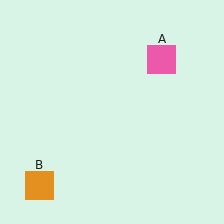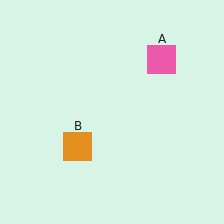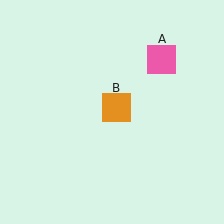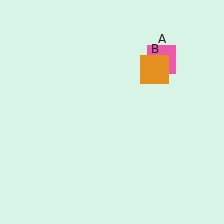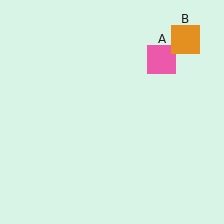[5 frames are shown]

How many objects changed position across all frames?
1 object changed position: orange square (object B).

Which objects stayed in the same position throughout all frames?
Pink square (object A) remained stationary.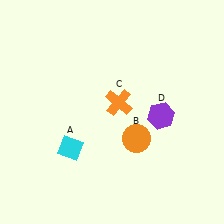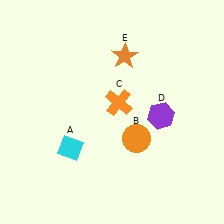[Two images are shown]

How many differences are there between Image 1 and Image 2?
There is 1 difference between the two images.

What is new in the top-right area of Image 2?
An orange star (E) was added in the top-right area of Image 2.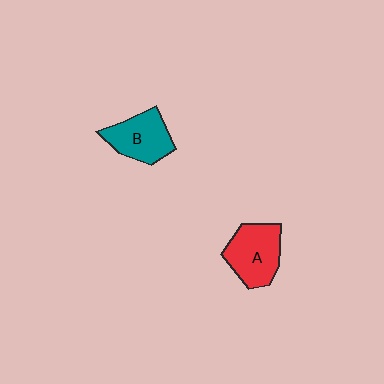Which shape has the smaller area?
Shape B (teal).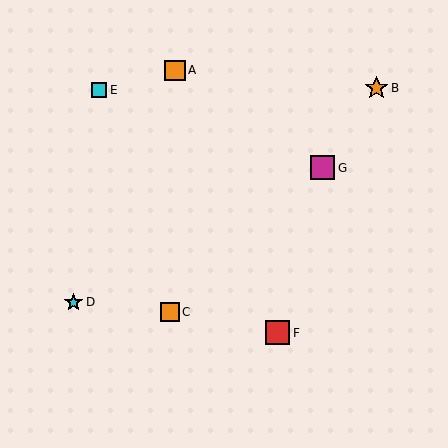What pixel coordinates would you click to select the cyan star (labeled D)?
Click at (74, 302) to select the cyan star D.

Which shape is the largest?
The red square (labeled F) is the largest.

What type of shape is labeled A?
Shape A is an orange square.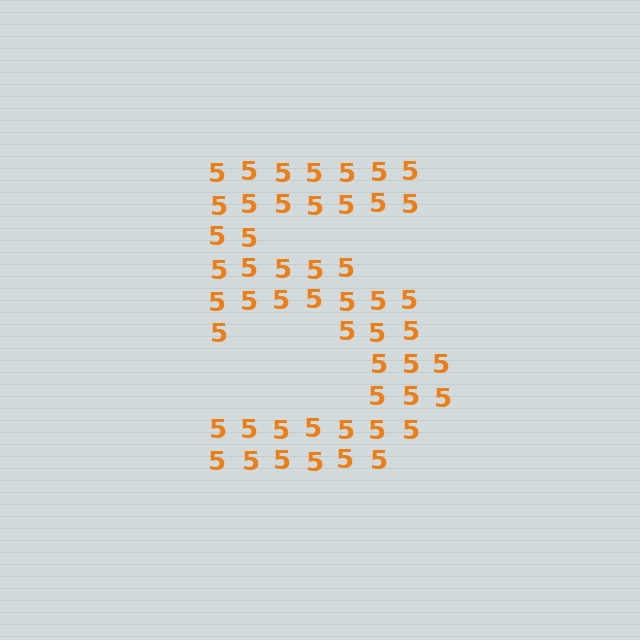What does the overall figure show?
The overall figure shows the digit 5.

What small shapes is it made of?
It is made of small digit 5's.